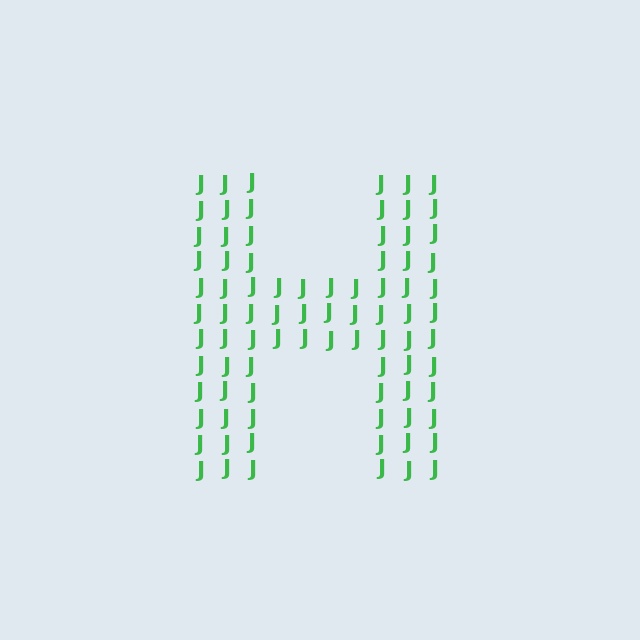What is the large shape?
The large shape is the letter H.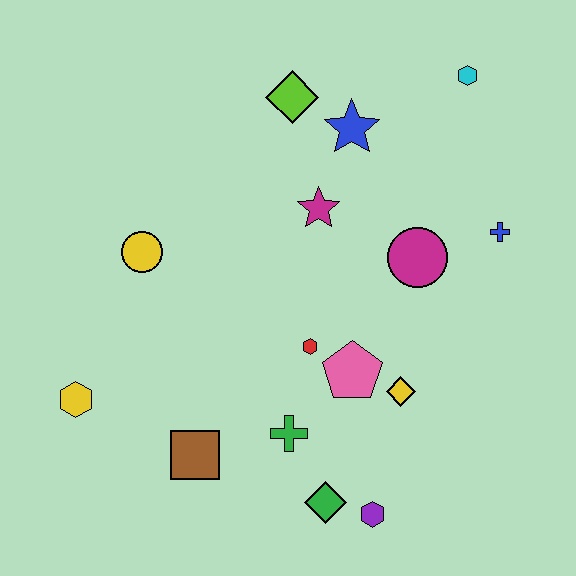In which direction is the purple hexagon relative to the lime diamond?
The purple hexagon is below the lime diamond.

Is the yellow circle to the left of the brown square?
Yes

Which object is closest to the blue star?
The lime diamond is closest to the blue star.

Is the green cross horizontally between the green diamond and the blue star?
No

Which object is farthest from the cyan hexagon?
The yellow hexagon is farthest from the cyan hexagon.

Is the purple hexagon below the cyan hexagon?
Yes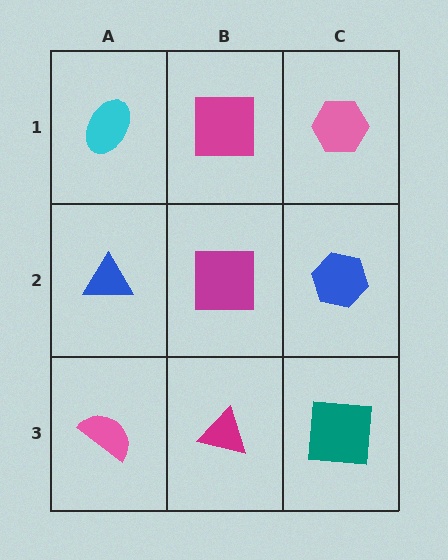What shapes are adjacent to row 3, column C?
A blue hexagon (row 2, column C), a magenta triangle (row 3, column B).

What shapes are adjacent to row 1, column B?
A magenta square (row 2, column B), a cyan ellipse (row 1, column A), a pink hexagon (row 1, column C).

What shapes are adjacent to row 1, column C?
A blue hexagon (row 2, column C), a magenta square (row 1, column B).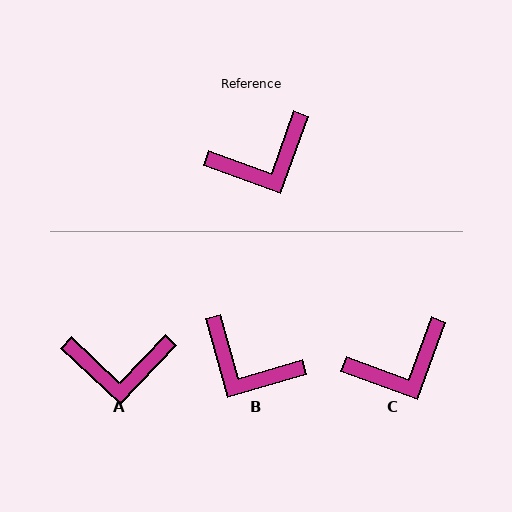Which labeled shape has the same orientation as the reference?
C.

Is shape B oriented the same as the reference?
No, it is off by about 54 degrees.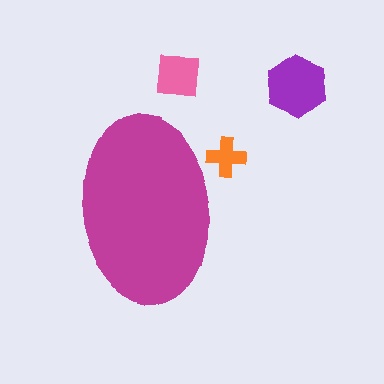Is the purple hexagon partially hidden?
No, the purple hexagon is fully visible.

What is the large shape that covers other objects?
A magenta ellipse.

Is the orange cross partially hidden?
Yes, the orange cross is partially hidden behind the magenta ellipse.